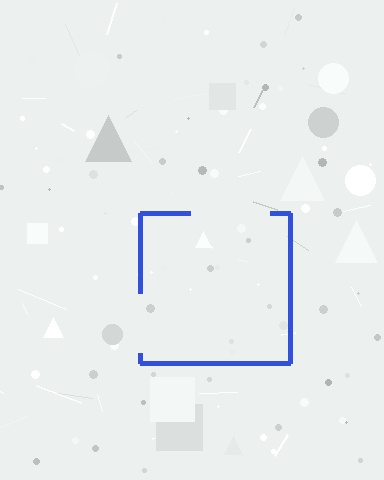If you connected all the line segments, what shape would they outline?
They would outline a square.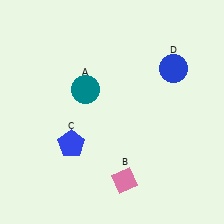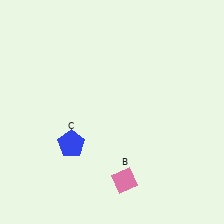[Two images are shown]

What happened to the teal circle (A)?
The teal circle (A) was removed in Image 2. It was in the top-left area of Image 1.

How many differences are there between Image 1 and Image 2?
There are 2 differences between the two images.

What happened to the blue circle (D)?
The blue circle (D) was removed in Image 2. It was in the top-right area of Image 1.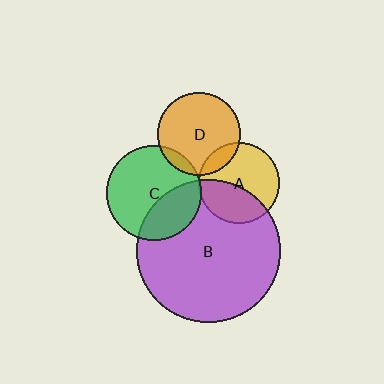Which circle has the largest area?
Circle B (purple).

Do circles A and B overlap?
Yes.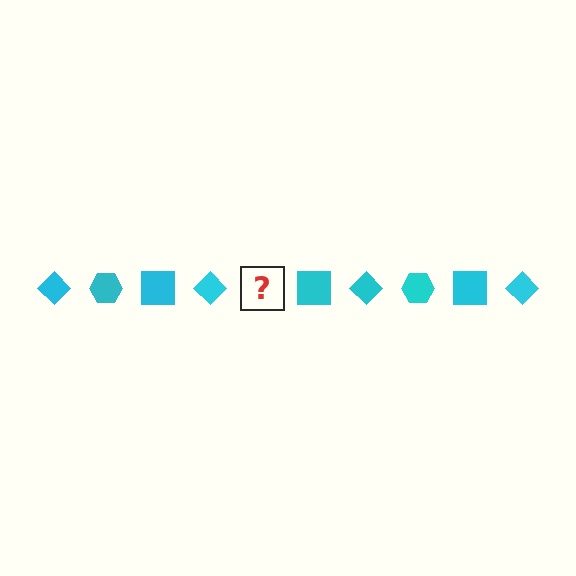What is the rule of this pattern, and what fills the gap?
The rule is that the pattern cycles through diamond, hexagon, square shapes in cyan. The gap should be filled with a cyan hexagon.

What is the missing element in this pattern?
The missing element is a cyan hexagon.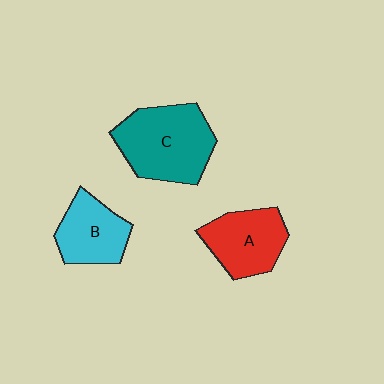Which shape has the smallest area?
Shape B (cyan).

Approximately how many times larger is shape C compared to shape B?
Approximately 1.5 times.